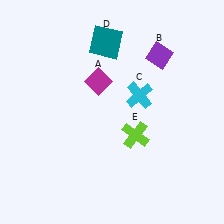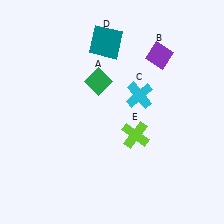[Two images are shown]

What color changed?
The diamond (A) changed from magenta in Image 1 to green in Image 2.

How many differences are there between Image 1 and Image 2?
There is 1 difference between the two images.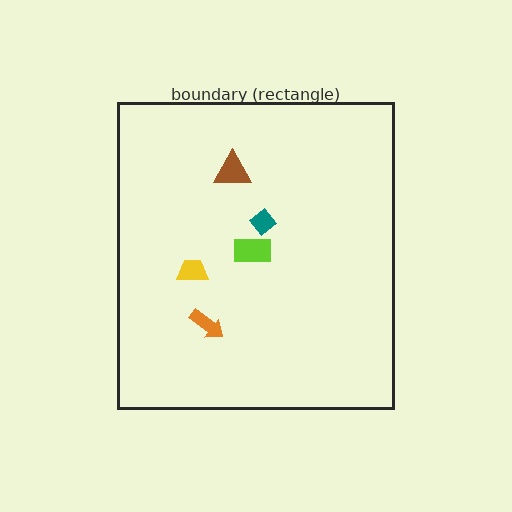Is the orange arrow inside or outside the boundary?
Inside.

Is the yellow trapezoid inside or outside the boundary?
Inside.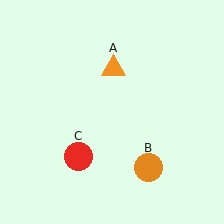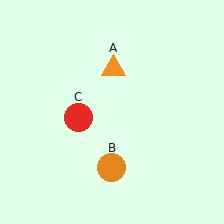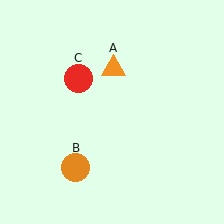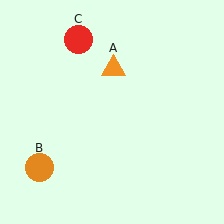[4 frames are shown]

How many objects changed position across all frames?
2 objects changed position: orange circle (object B), red circle (object C).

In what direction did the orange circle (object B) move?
The orange circle (object B) moved left.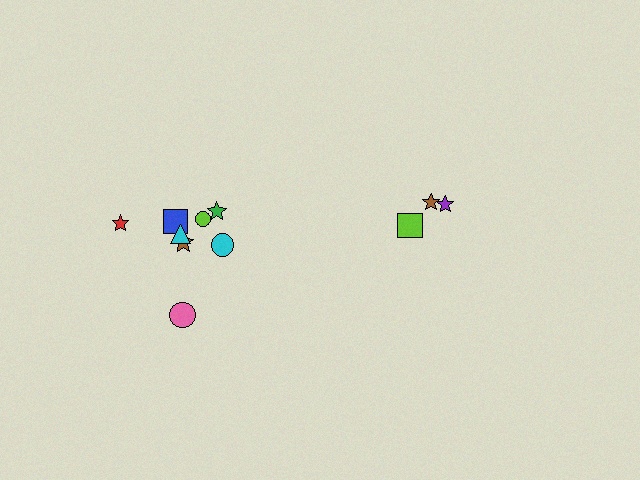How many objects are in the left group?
There are 8 objects.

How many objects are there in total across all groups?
There are 11 objects.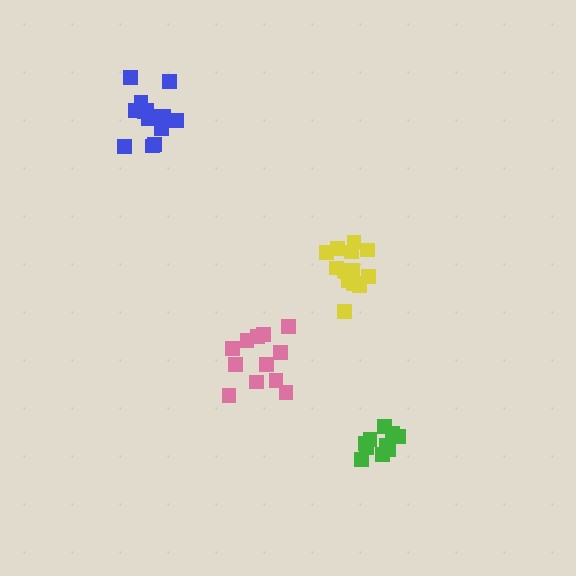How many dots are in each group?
Group 1: 15 dots, Group 2: 10 dots, Group 3: 12 dots, Group 4: 16 dots (53 total).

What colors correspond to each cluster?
The clusters are colored: yellow, green, pink, blue.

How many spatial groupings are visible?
There are 4 spatial groupings.